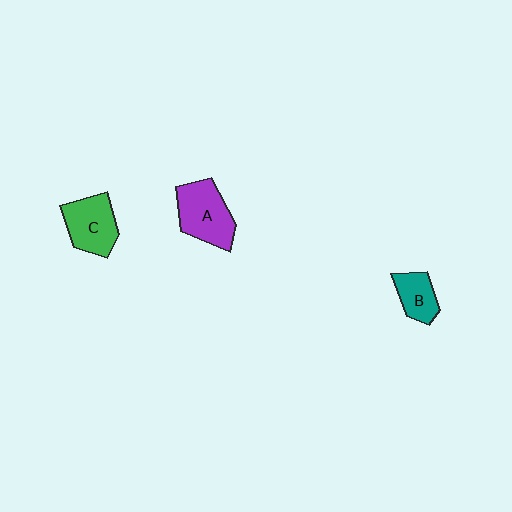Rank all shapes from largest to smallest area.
From largest to smallest: A (purple), C (green), B (teal).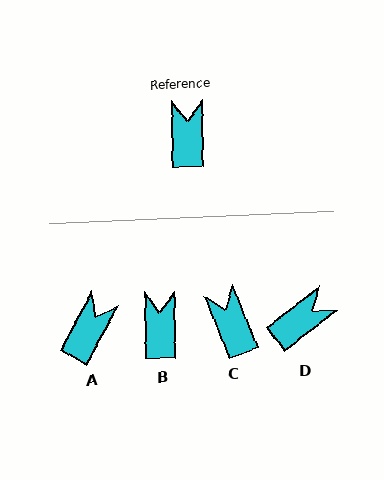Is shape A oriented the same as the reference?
No, it is off by about 29 degrees.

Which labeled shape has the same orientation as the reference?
B.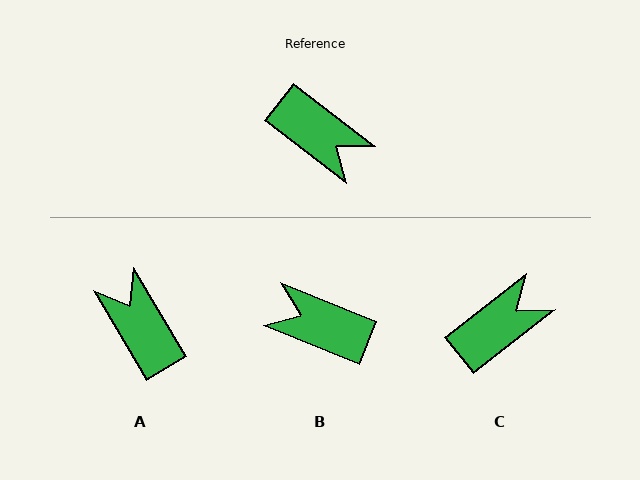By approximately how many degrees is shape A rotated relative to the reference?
Approximately 158 degrees counter-clockwise.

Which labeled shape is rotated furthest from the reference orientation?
B, about 165 degrees away.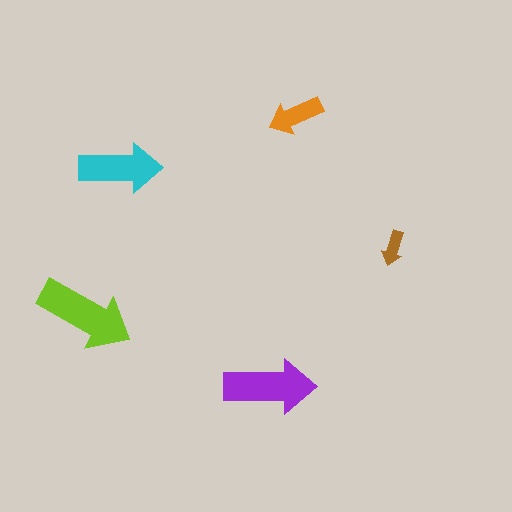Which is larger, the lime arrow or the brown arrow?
The lime one.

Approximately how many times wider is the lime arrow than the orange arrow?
About 2 times wider.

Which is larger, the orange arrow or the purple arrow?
The purple one.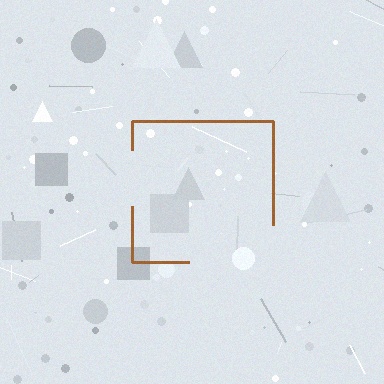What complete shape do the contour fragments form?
The contour fragments form a square.